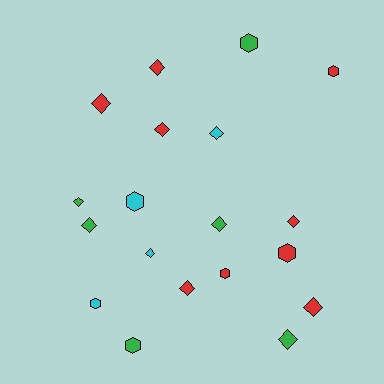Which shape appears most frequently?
Diamond, with 12 objects.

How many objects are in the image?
There are 19 objects.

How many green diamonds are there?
There are 4 green diamonds.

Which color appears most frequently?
Red, with 9 objects.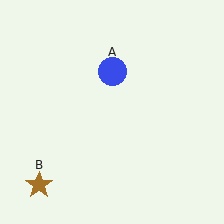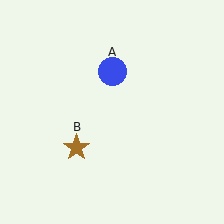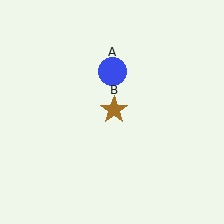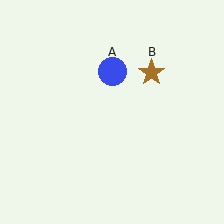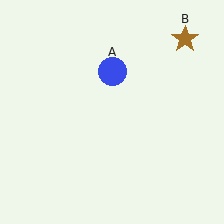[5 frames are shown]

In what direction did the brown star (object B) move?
The brown star (object B) moved up and to the right.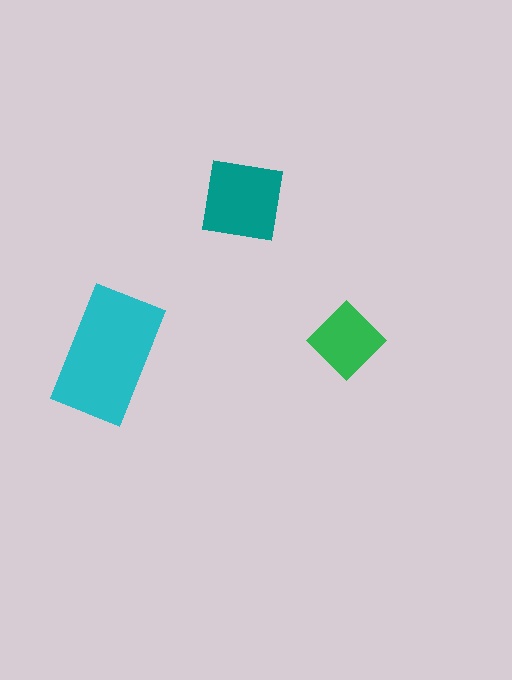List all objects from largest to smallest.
The cyan rectangle, the teal square, the green diamond.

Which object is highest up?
The teal square is topmost.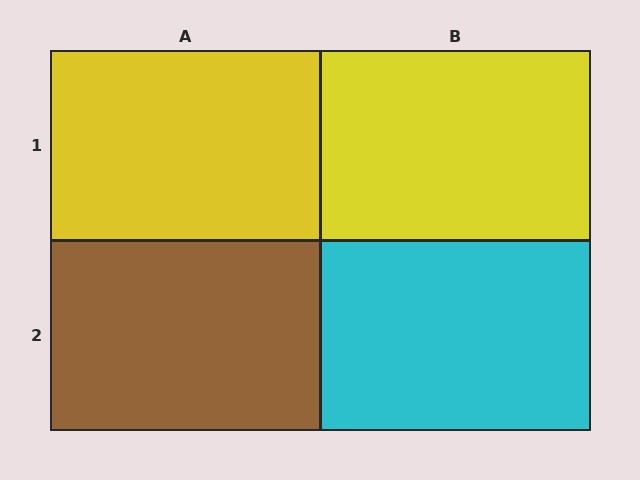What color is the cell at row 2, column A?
Brown.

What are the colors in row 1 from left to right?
Yellow, yellow.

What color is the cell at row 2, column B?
Cyan.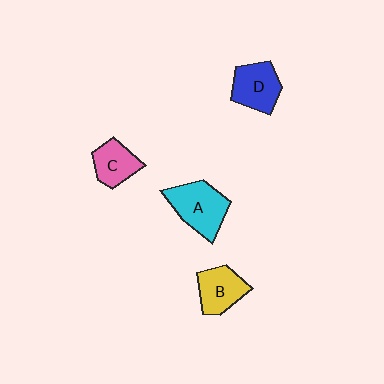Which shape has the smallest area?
Shape C (pink).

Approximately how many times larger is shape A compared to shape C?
Approximately 1.5 times.